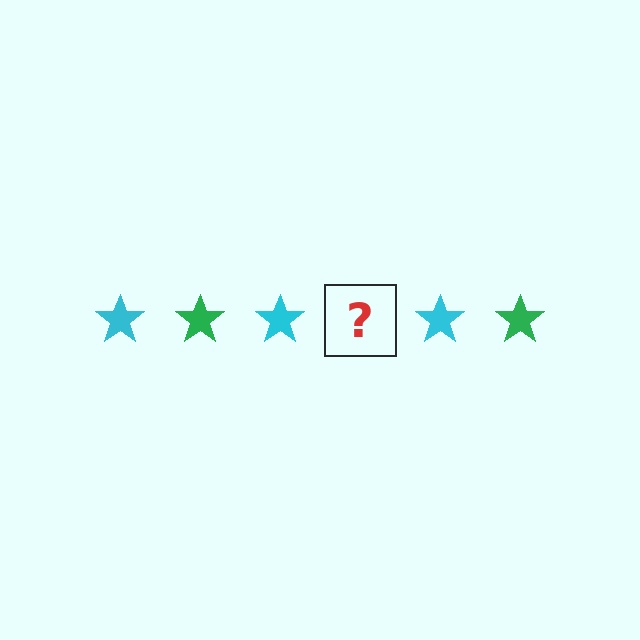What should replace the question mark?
The question mark should be replaced with a green star.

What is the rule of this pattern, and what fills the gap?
The rule is that the pattern cycles through cyan, green stars. The gap should be filled with a green star.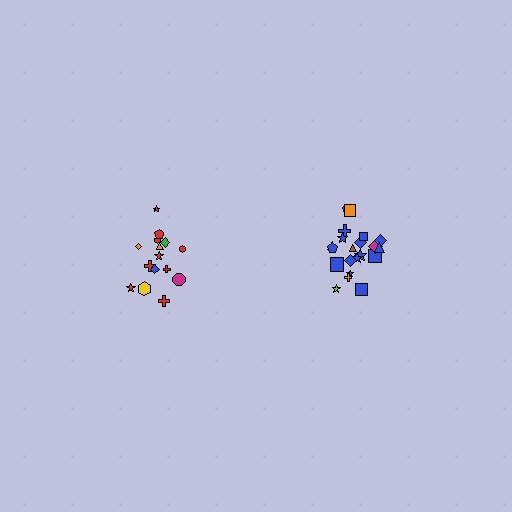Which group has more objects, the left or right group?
The right group.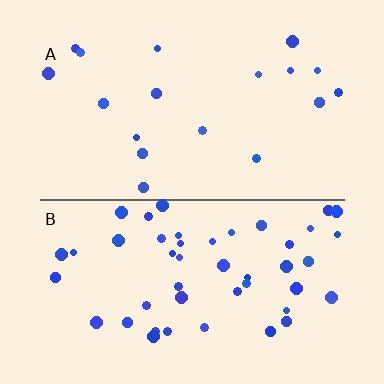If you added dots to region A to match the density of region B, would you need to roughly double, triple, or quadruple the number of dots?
Approximately triple.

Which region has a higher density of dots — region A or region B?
B (the bottom).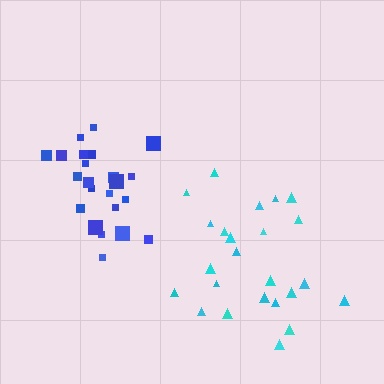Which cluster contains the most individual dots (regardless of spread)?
Cyan (24).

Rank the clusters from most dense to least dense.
blue, cyan.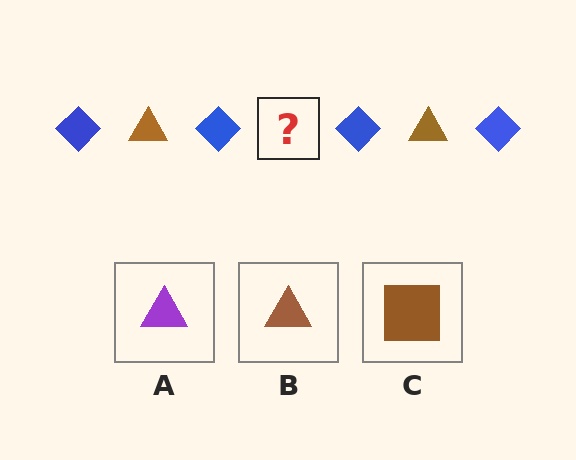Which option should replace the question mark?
Option B.